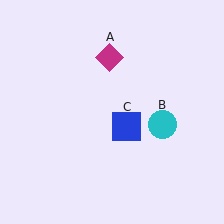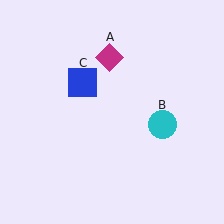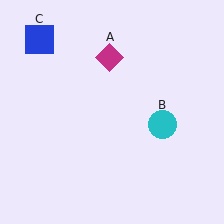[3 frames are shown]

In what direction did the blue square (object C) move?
The blue square (object C) moved up and to the left.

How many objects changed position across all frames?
1 object changed position: blue square (object C).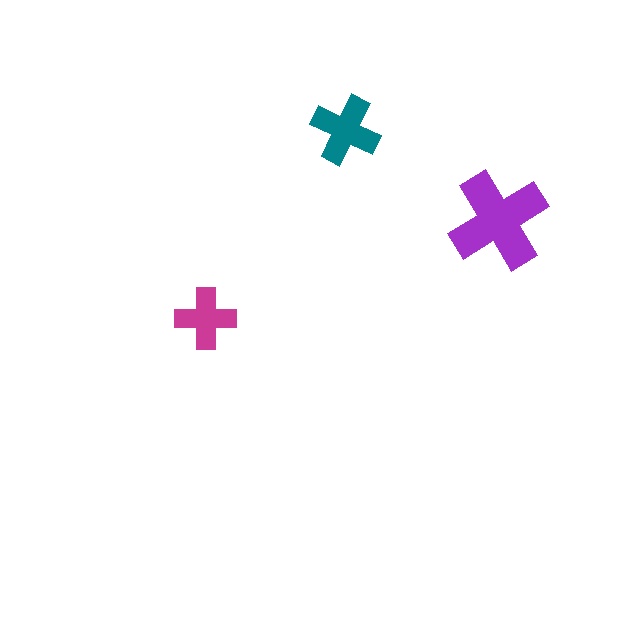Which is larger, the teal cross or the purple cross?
The purple one.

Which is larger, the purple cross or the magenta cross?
The purple one.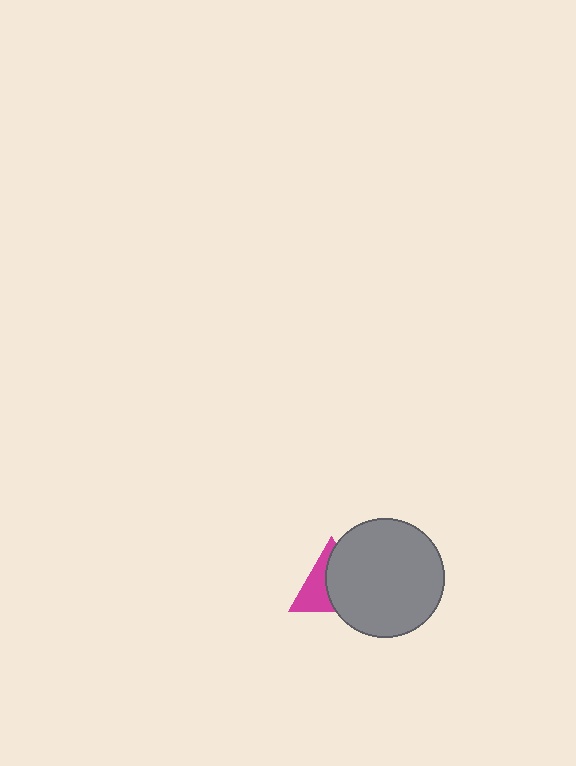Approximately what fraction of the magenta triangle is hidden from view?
Roughly 56% of the magenta triangle is hidden behind the gray circle.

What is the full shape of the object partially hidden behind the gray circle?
The partially hidden object is a magenta triangle.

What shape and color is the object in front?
The object in front is a gray circle.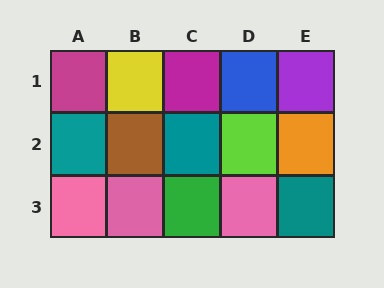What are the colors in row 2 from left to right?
Teal, brown, teal, lime, orange.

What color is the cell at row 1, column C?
Magenta.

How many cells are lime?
1 cell is lime.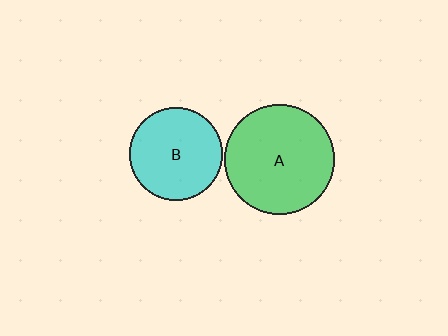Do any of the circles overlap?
No, none of the circles overlap.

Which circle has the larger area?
Circle A (green).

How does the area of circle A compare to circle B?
Approximately 1.4 times.